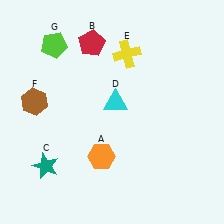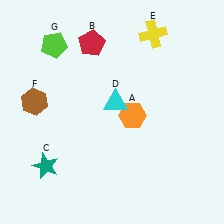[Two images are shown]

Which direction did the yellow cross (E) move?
The yellow cross (E) moved right.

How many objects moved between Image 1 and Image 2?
2 objects moved between the two images.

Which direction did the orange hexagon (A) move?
The orange hexagon (A) moved up.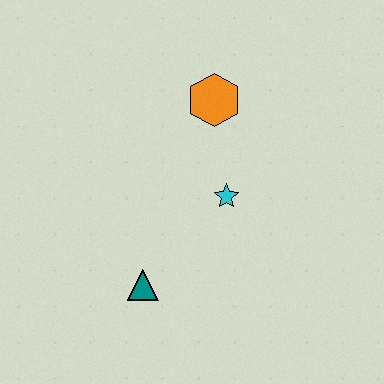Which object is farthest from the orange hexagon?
The teal triangle is farthest from the orange hexagon.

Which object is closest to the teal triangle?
The cyan star is closest to the teal triangle.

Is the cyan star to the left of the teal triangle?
No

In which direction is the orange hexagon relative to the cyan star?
The orange hexagon is above the cyan star.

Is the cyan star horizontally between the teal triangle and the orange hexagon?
No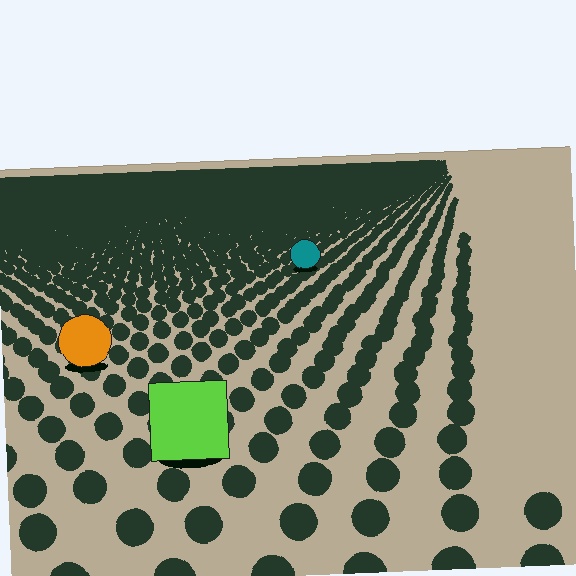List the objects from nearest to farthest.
From nearest to farthest: the lime square, the orange circle, the teal circle.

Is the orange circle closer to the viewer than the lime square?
No. The lime square is closer — you can tell from the texture gradient: the ground texture is coarser near it.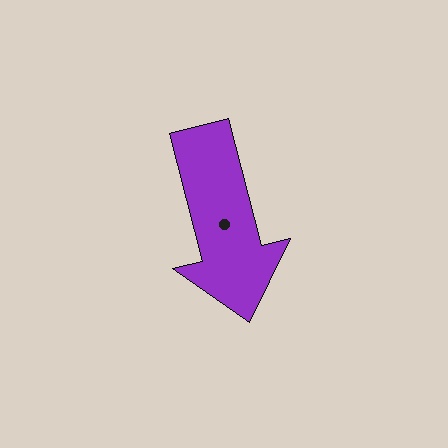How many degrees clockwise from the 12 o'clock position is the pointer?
Approximately 166 degrees.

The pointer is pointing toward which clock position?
Roughly 6 o'clock.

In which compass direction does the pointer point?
South.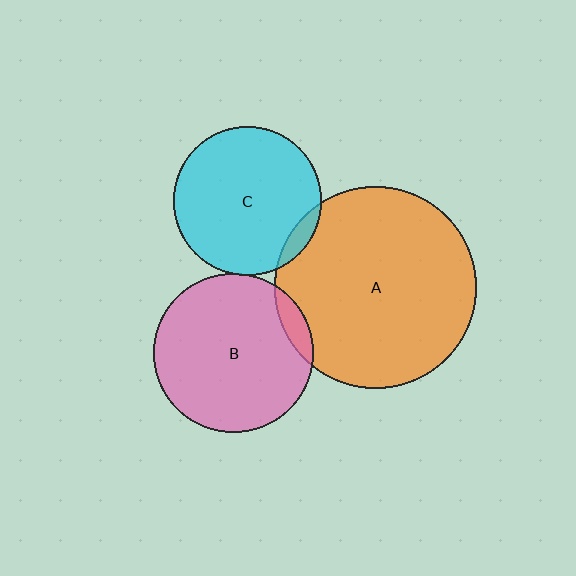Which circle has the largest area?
Circle A (orange).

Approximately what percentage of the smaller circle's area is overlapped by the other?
Approximately 5%.